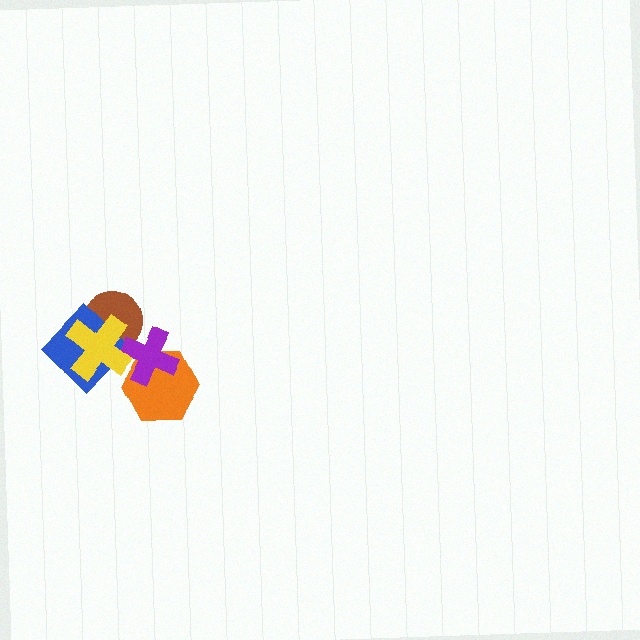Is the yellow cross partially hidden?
No, no other shape covers it.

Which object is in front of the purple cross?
The yellow cross is in front of the purple cross.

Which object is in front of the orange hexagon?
The purple cross is in front of the orange hexagon.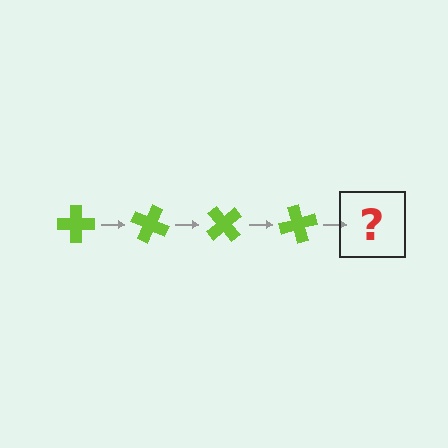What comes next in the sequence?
The next element should be a lime cross rotated 100 degrees.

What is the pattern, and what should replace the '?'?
The pattern is that the cross rotates 25 degrees each step. The '?' should be a lime cross rotated 100 degrees.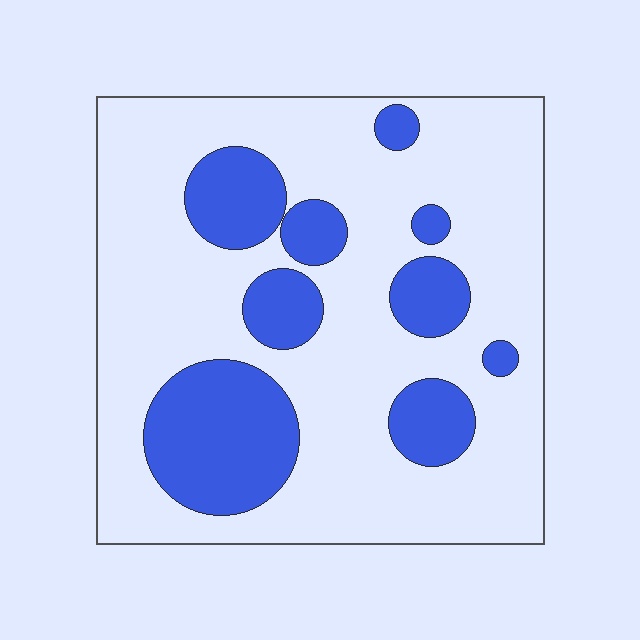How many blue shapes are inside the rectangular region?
9.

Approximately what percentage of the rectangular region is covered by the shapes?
Approximately 25%.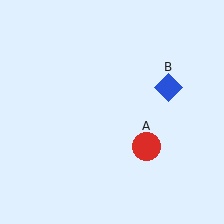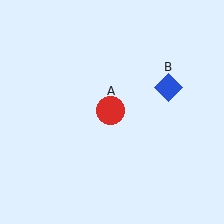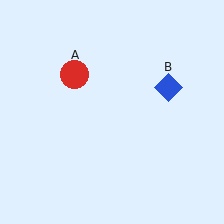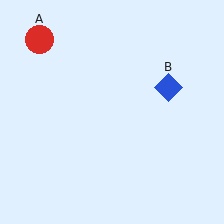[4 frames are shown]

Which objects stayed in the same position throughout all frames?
Blue diamond (object B) remained stationary.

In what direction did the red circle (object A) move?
The red circle (object A) moved up and to the left.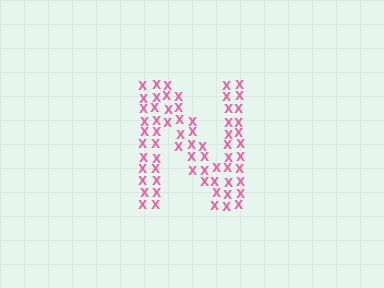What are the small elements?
The small elements are letter X's.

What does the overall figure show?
The overall figure shows the letter N.